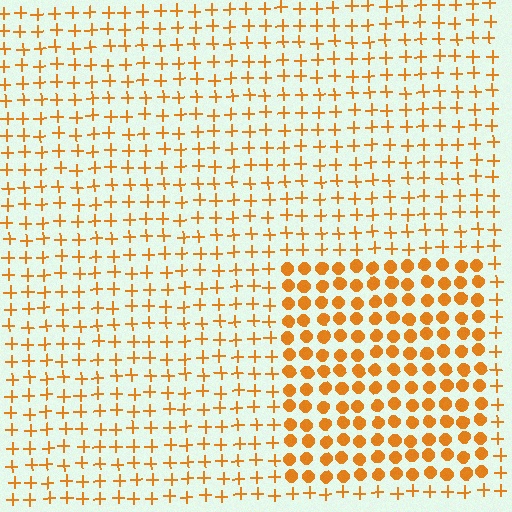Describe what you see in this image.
The image is filled with small orange elements arranged in a uniform grid. A rectangle-shaped region contains circles, while the surrounding area contains plus signs. The boundary is defined purely by the change in element shape.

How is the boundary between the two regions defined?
The boundary is defined by a change in element shape: circles inside vs. plus signs outside. All elements share the same color and spacing.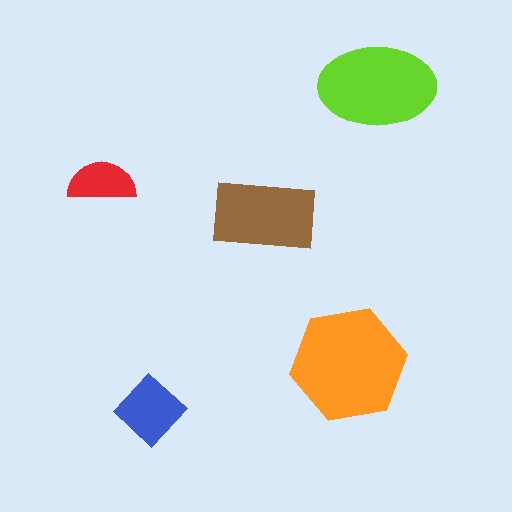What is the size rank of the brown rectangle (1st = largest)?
3rd.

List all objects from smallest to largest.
The red semicircle, the blue diamond, the brown rectangle, the lime ellipse, the orange hexagon.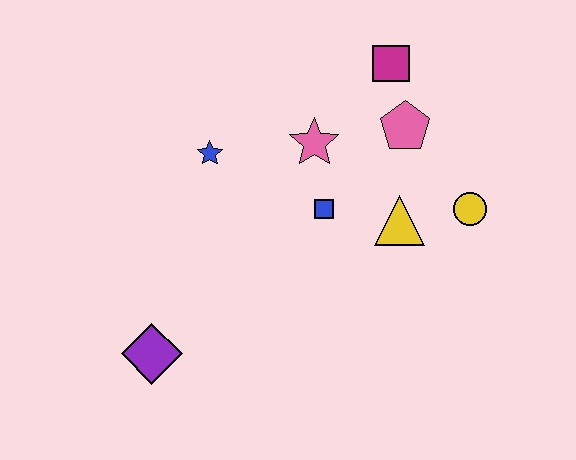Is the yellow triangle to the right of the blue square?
Yes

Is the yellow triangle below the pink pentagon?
Yes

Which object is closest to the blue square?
The pink star is closest to the blue square.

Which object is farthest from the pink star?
The purple diamond is farthest from the pink star.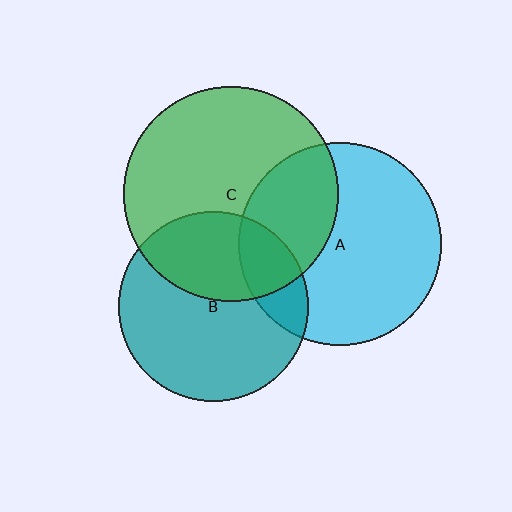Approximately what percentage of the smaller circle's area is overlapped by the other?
Approximately 35%.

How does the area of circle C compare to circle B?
Approximately 1.3 times.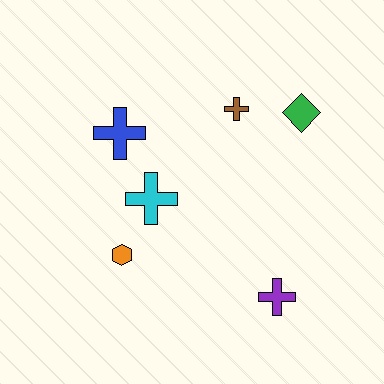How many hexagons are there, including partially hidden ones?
There is 1 hexagon.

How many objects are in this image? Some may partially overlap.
There are 6 objects.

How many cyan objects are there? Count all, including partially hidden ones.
There is 1 cyan object.